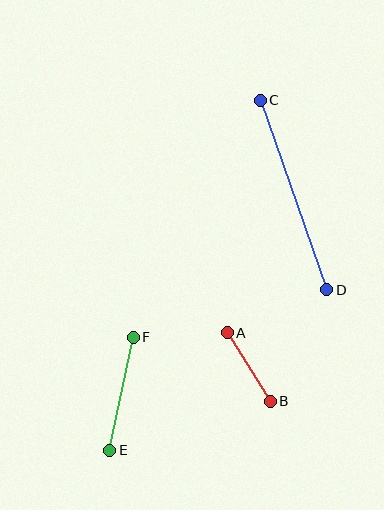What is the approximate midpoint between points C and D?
The midpoint is at approximately (293, 195) pixels.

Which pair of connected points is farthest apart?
Points C and D are farthest apart.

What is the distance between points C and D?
The distance is approximately 201 pixels.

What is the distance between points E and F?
The distance is approximately 115 pixels.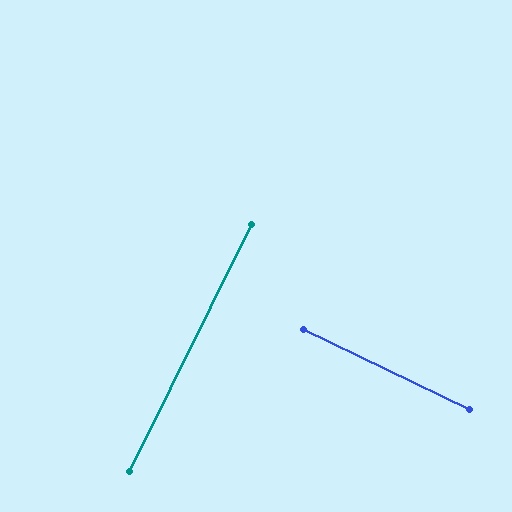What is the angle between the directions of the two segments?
Approximately 90 degrees.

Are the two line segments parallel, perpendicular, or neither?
Perpendicular — they meet at approximately 90°.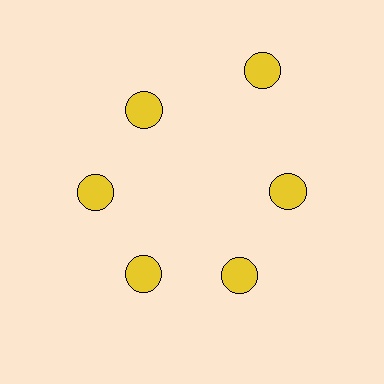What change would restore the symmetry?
The symmetry would be restored by moving it inward, back onto the ring so that all 6 circles sit at equal angles and equal distance from the center.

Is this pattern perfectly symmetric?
No. The 6 yellow circles are arranged in a ring, but one element near the 1 o'clock position is pushed outward from the center, breaking the 6-fold rotational symmetry.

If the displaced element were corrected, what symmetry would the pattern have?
It would have 6-fold rotational symmetry — the pattern would map onto itself every 60 degrees.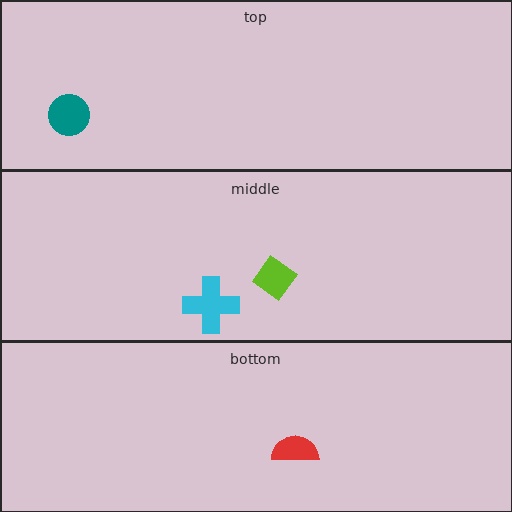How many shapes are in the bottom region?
1.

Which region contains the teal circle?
The top region.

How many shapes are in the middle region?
2.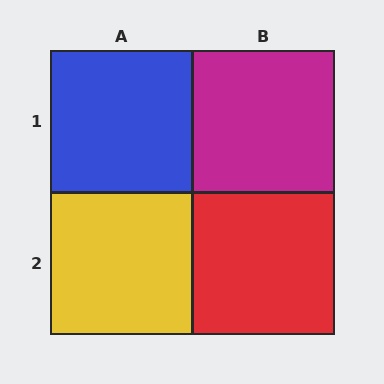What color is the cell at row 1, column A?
Blue.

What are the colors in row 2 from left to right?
Yellow, red.